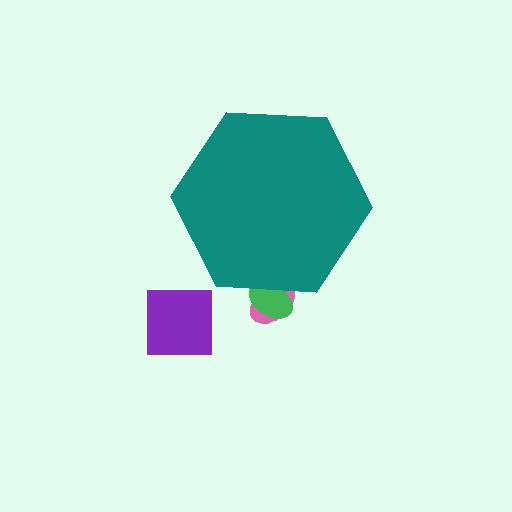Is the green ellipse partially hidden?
Yes, the green ellipse is partially hidden behind the teal hexagon.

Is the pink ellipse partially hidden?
Yes, the pink ellipse is partially hidden behind the teal hexagon.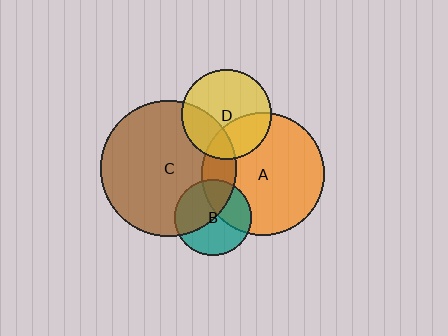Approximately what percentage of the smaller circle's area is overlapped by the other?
Approximately 30%.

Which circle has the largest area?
Circle C (brown).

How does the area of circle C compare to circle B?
Approximately 3.2 times.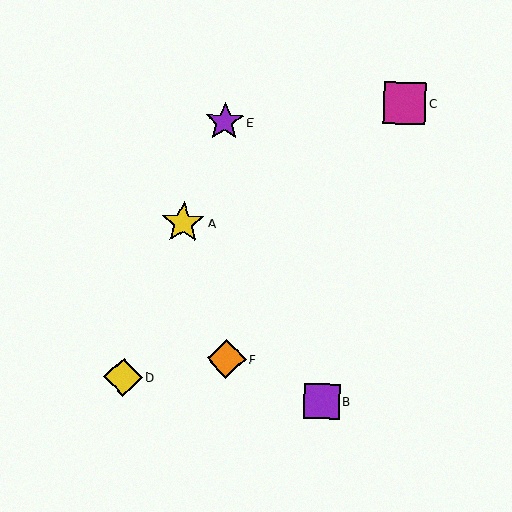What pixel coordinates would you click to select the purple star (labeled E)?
Click at (225, 121) to select the purple star E.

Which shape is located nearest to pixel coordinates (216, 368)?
The orange diamond (labeled F) at (227, 359) is nearest to that location.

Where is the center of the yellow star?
The center of the yellow star is at (183, 223).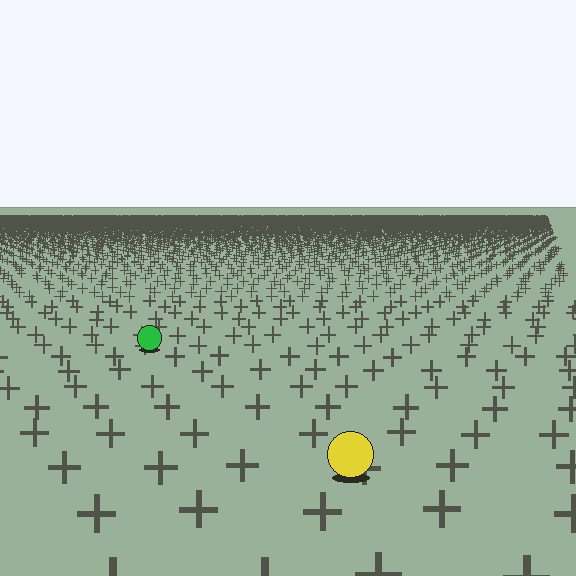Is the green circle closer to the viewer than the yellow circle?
No. The yellow circle is closer — you can tell from the texture gradient: the ground texture is coarser near it.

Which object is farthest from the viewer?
The green circle is farthest from the viewer. It appears smaller and the ground texture around it is denser.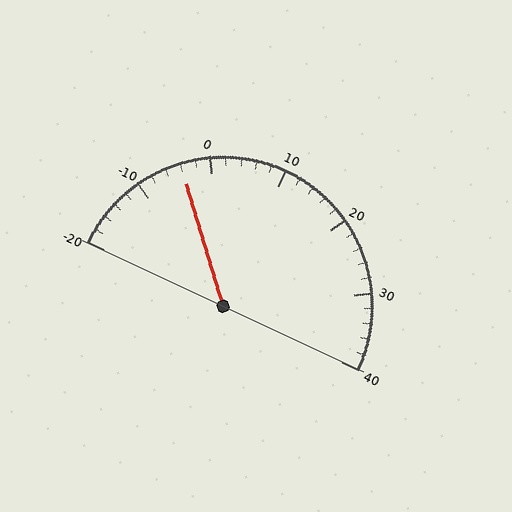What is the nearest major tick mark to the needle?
The nearest major tick mark is 0.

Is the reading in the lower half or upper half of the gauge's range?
The reading is in the lower half of the range (-20 to 40).